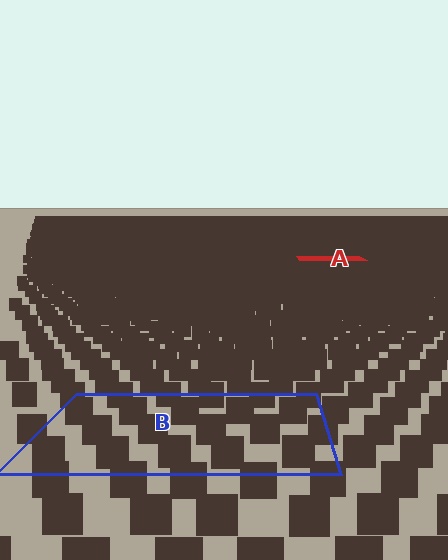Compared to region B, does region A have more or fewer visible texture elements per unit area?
Region A has more texture elements per unit area — they are packed more densely because it is farther away.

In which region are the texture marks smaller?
The texture marks are smaller in region A, because it is farther away.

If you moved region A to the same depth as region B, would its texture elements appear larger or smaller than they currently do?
They would appear larger. At a closer depth, the same texture elements are projected at a bigger on-screen size.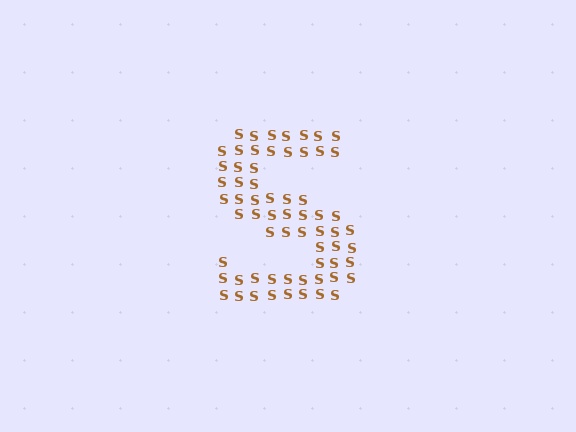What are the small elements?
The small elements are letter S's.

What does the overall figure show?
The overall figure shows the letter S.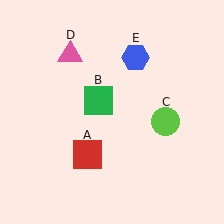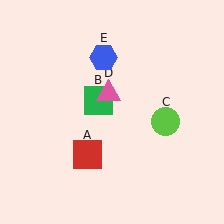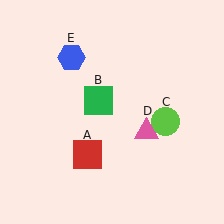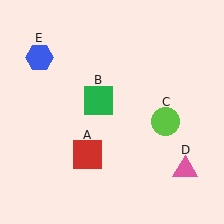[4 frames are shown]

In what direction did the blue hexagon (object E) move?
The blue hexagon (object E) moved left.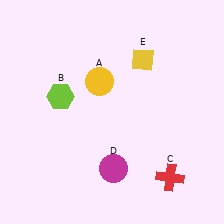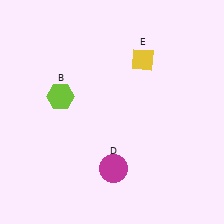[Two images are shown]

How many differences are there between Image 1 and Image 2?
There are 2 differences between the two images.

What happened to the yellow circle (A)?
The yellow circle (A) was removed in Image 2. It was in the top-left area of Image 1.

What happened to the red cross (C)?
The red cross (C) was removed in Image 2. It was in the bottom-right area of Image 1.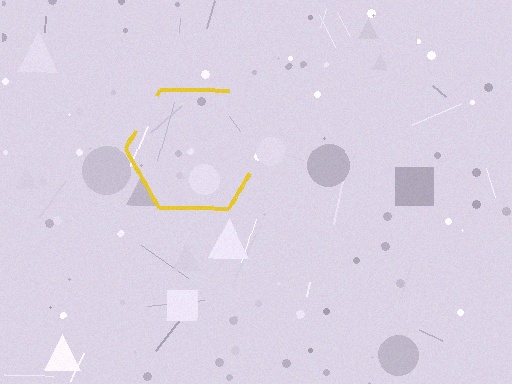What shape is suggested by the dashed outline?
The dashed outline suggests a hexagon.